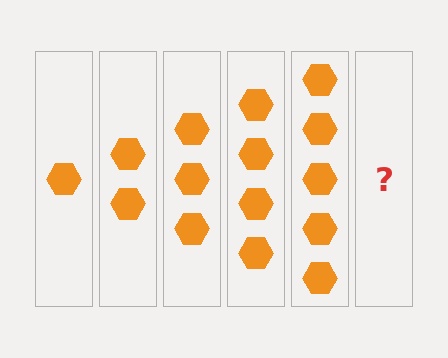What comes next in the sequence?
The next element should be 6 hexagons.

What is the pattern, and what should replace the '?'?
The pattern is that each step adds one more hexagon. The '?' should be 6 hexagons.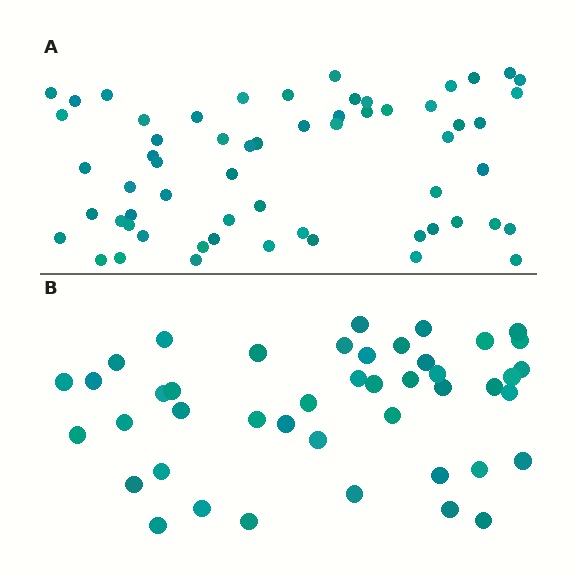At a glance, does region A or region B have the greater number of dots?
Region A (the top region) has more dots.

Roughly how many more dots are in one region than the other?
Region A has approximately 15 more dots than region B.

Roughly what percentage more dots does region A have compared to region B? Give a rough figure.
About 35% more.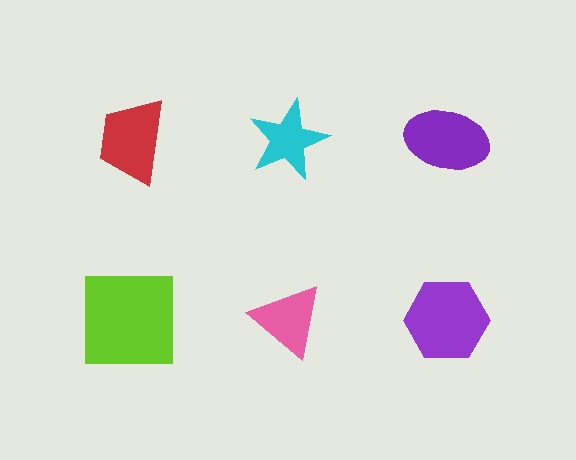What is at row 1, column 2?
A cyan star.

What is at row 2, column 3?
A purple hexagon.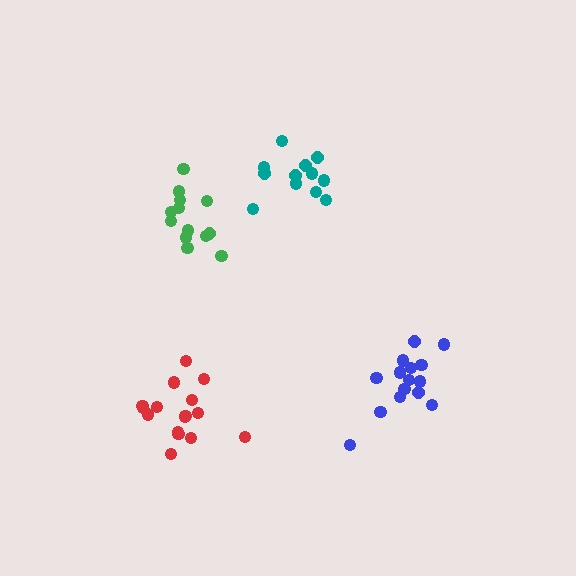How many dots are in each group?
Group 1: 16 dots, Group 2: 12 dots, Group 3: 13 dots, Group 4: 16 dots (57 total).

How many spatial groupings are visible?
There are 4 spatial groupings.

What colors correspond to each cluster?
The clusters are colored: red, teal, green, blue.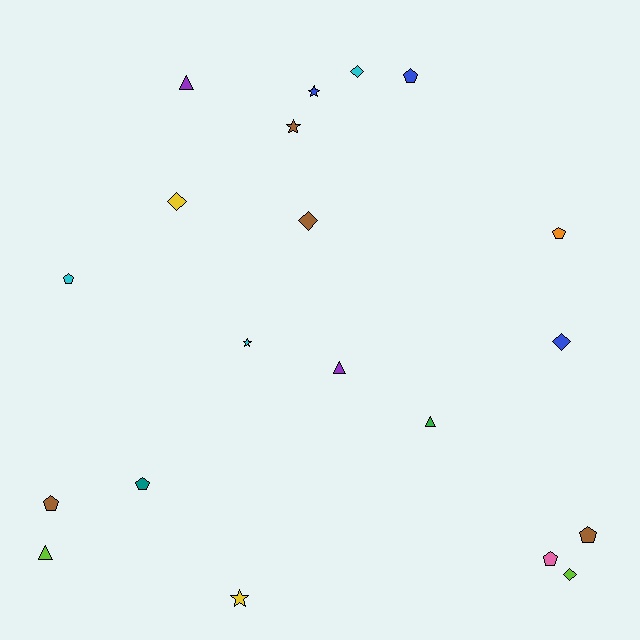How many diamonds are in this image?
There are 5 diamonds.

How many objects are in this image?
There are 20 objects.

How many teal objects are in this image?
There is 1 teal object.